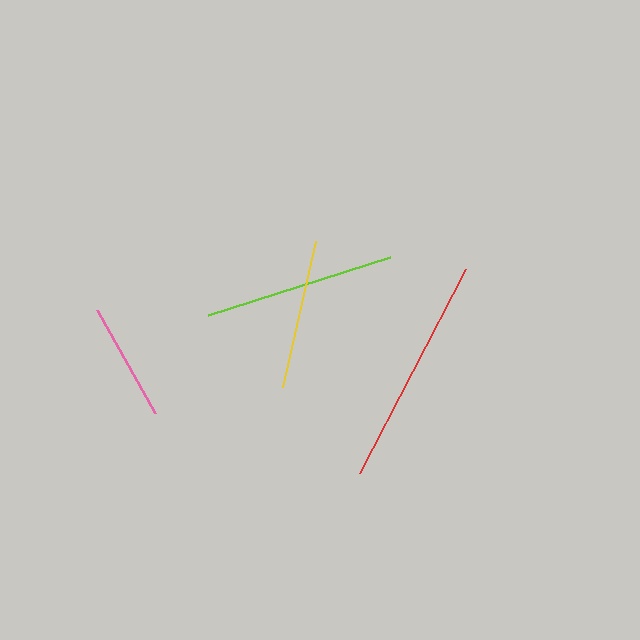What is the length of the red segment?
The red segment is approximately 230 pixels long.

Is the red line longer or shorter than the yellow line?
The red line is longer than the yellow line.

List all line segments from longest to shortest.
From longest to shortest: red, lime, yellow, pink.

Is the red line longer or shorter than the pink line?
The red line is longer than the pink line.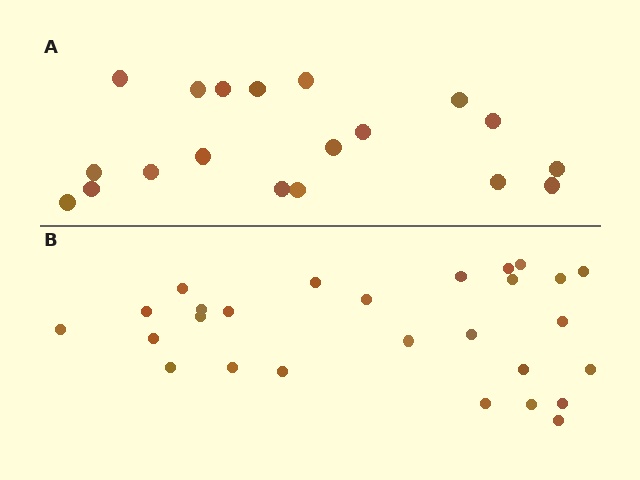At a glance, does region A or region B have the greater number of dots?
Region B (the bottom region) has more dots.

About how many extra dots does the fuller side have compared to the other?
Region B has roughly 8 or so more dots than region A.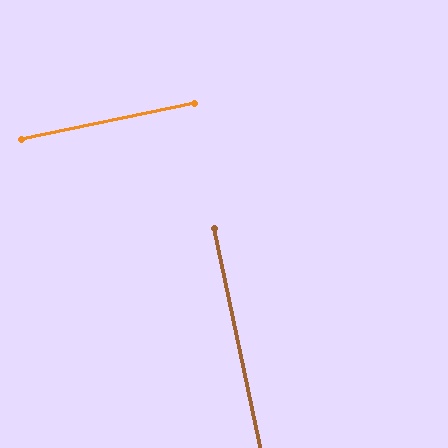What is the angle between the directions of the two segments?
Approximately 90 degrees.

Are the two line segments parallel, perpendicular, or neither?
Perpendicular — they meet at approximately 90°.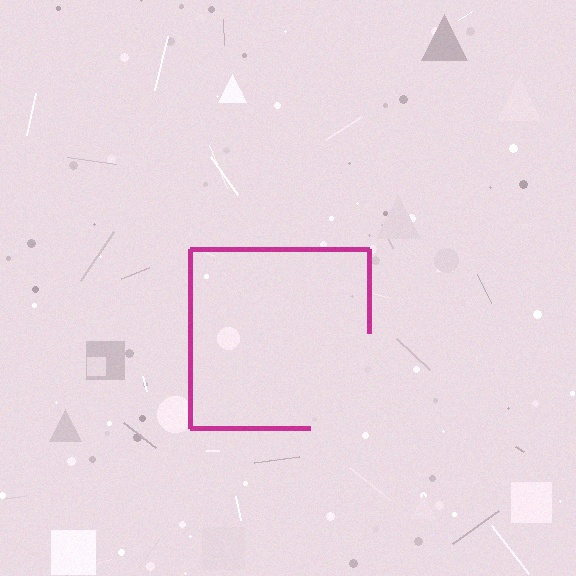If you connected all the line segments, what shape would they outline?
They would outline a square.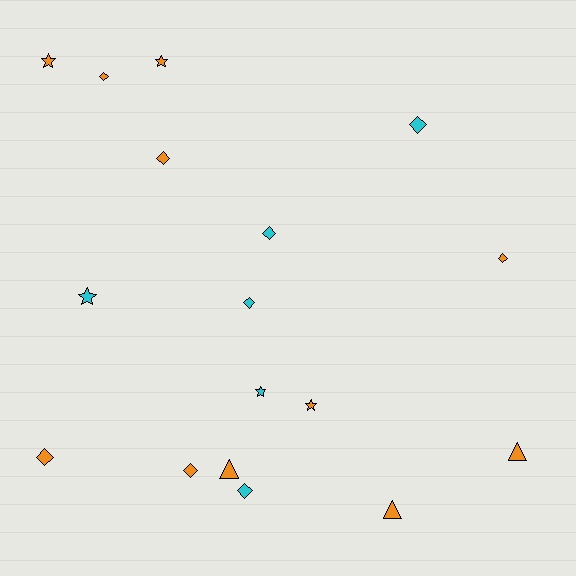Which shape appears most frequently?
Diamond, with 9 objects.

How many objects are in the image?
There are 17 objects.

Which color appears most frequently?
Orange, with 11 objects.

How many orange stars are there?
There are 3 orange stars.